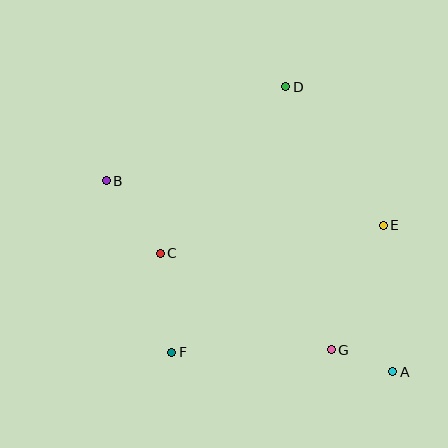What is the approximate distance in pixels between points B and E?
The distance between B and E is approximately 280 pixels.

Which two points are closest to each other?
Points A and G are closest to each other.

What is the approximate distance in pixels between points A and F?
The distance between A and F is approximately 222 pixels.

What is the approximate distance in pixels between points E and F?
The distance between E and F is approximately 247 pixels.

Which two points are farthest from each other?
Points A and B are farthest from each other.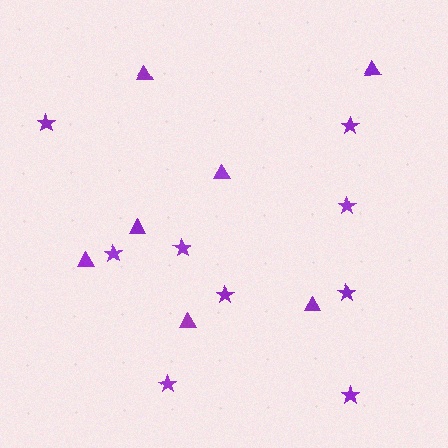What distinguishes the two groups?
There are 2 groups: one group of stars (9) and one group of triangles (7).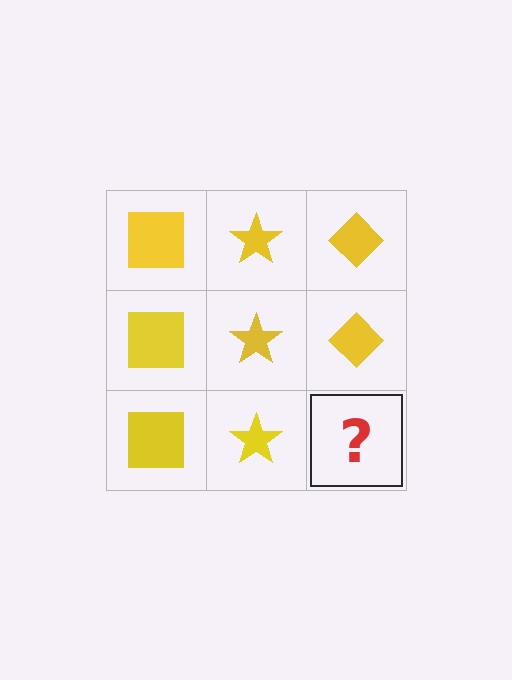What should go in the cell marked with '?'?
The missing cell should contain a yellow diamond.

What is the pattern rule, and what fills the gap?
The rule is that each column has a consistent shape. The gap should be filled with a yellow diamond.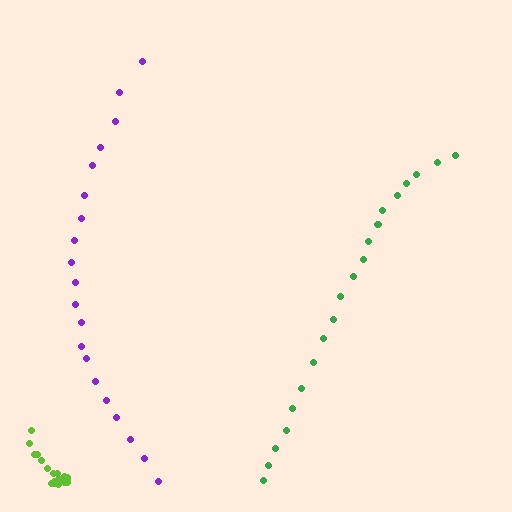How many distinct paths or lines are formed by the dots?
There are 3 distinct paths.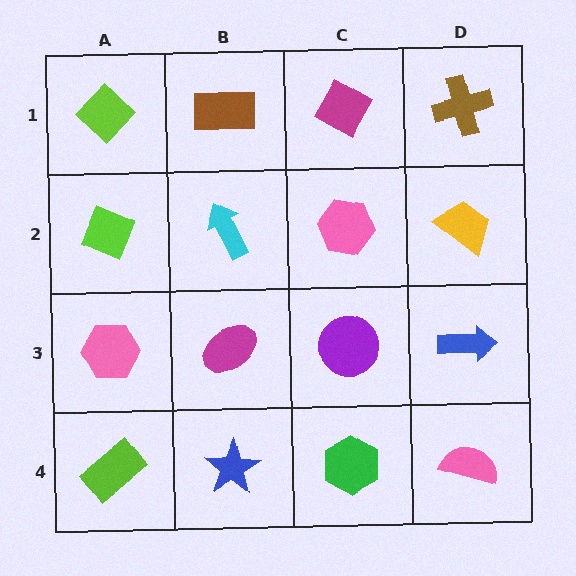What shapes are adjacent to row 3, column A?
A lime diamond (row 2, column A), a lime rectangle (row 4, column A), a magenta ellipse (row 3, column B).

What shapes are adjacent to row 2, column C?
A magenta diamond (row 1, column C), a purple circle (row 3, column C), a cyan arrow (row 2, column B), a yellow trapezoid (row 2, column D).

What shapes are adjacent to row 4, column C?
A purple circle (row 3, column C), a blue star (row 4, column B), a pink semicircle (row 4, column D).